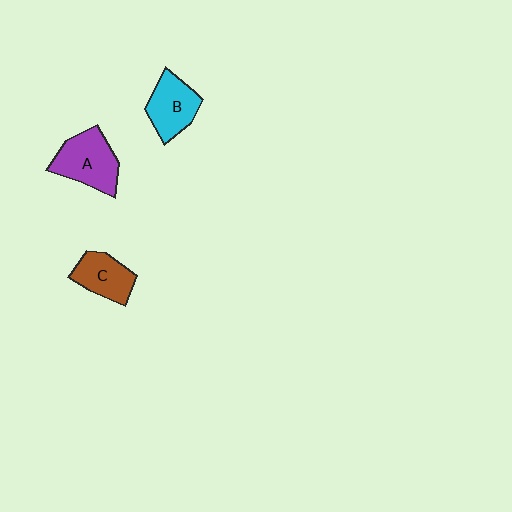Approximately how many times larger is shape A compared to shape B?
Approximately 1.2 times.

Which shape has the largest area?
Shape A (purple).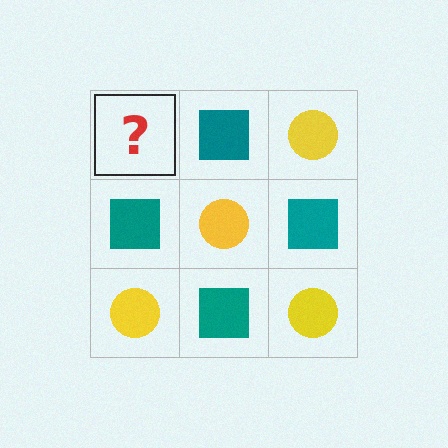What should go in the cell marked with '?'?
The missing cell should contain a yellow circle.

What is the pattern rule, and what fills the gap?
The rule is that it alternates yellow circle and teal square in a checkerboard pattern. The gap should be filled with a yellow circle.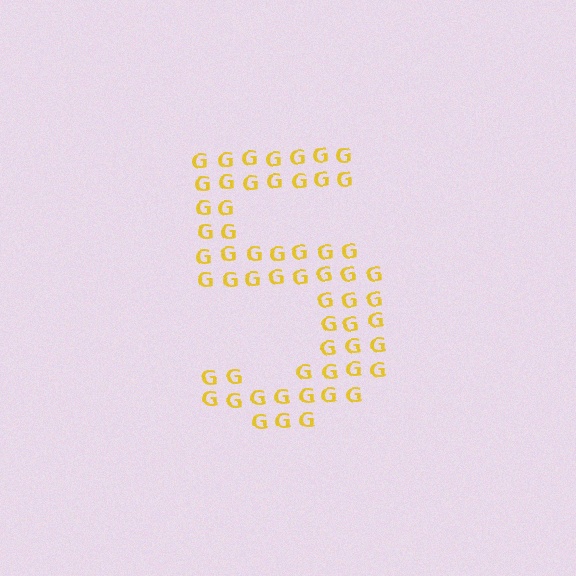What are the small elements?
The small elements are letter G's.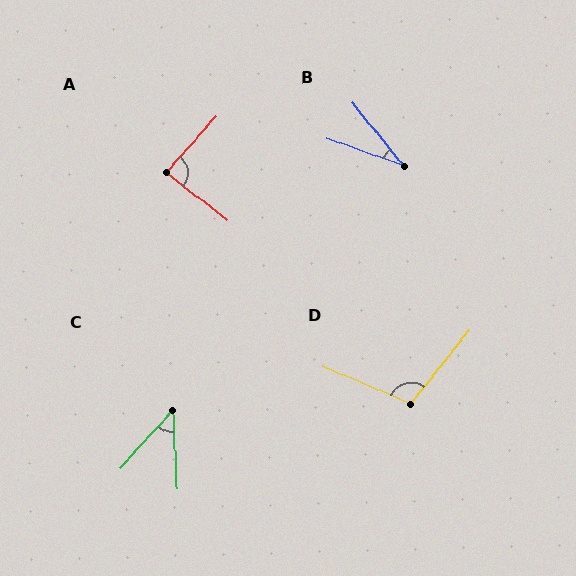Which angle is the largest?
D, at approximately 106 degrees.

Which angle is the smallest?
B, at approximately 31 degrees.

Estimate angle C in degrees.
Approximately 45 degrees.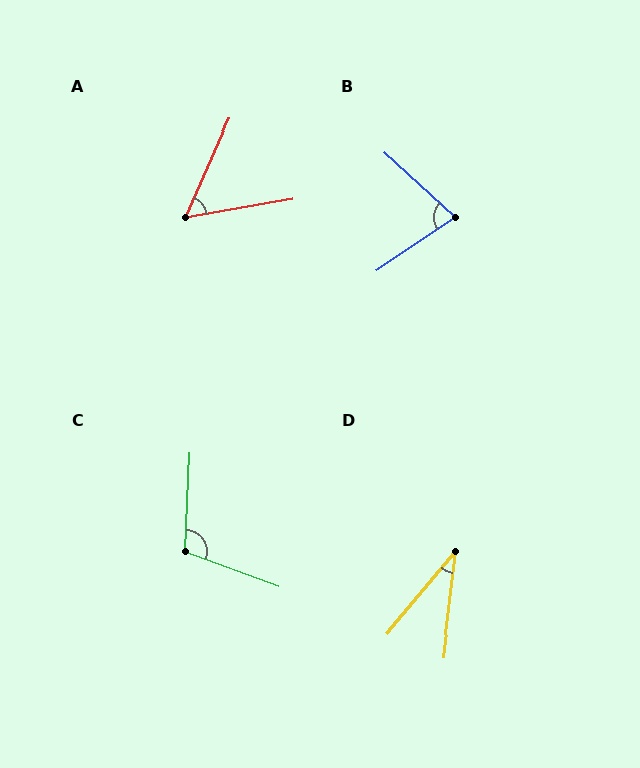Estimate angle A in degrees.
Approximately 56 degrees.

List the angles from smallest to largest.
D (33°), A (56°), B (76°), C (108°).